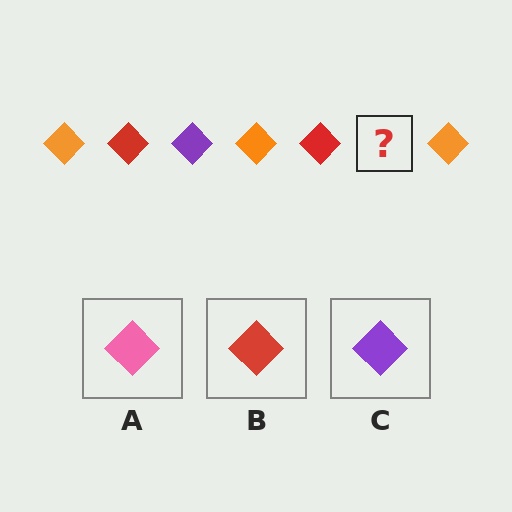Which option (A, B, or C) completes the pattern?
C.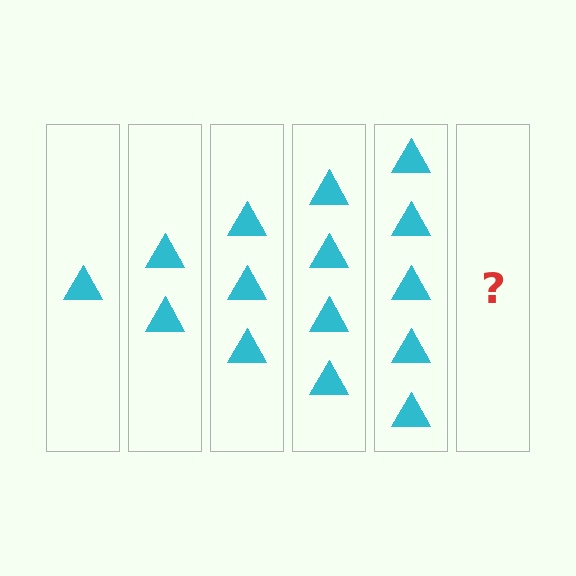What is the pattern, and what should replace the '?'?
The pattern is that each step adds one more triangle. The '?' should be 6 triangles.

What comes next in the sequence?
The next element should be 6 triangles.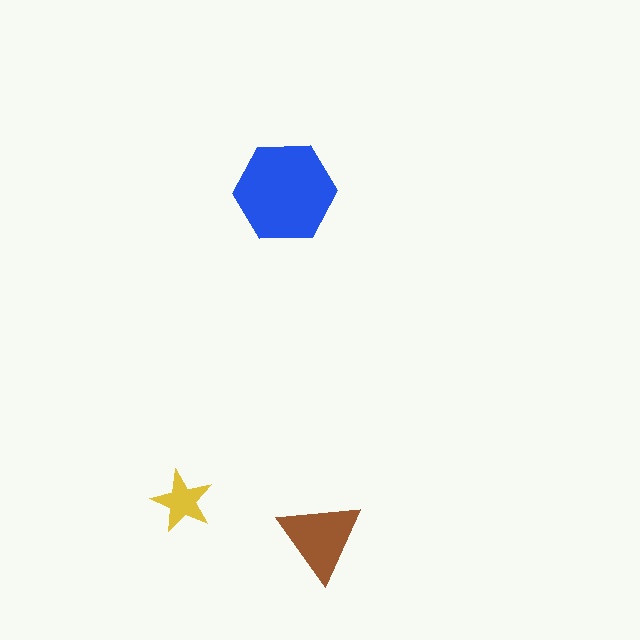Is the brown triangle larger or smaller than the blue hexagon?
Smaller.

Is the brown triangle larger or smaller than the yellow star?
Larger.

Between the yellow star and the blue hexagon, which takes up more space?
The blue hexagon.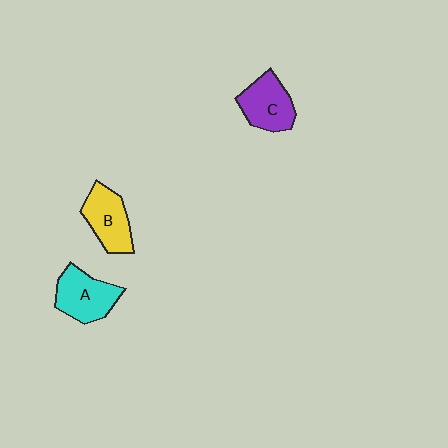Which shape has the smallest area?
Shape B (yellow).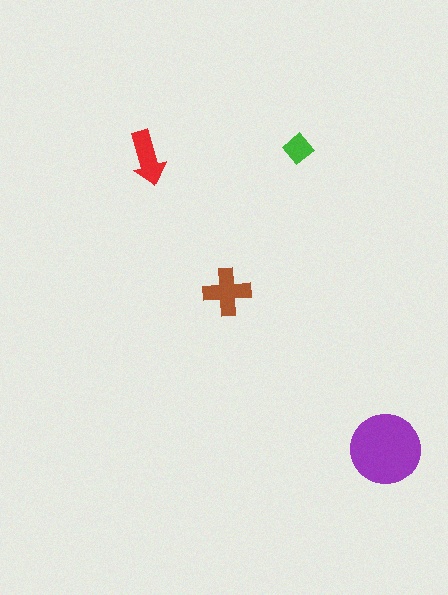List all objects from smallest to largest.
The green diamond, the red arrow, the brown cross, the purple circle.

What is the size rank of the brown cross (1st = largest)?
2nd.